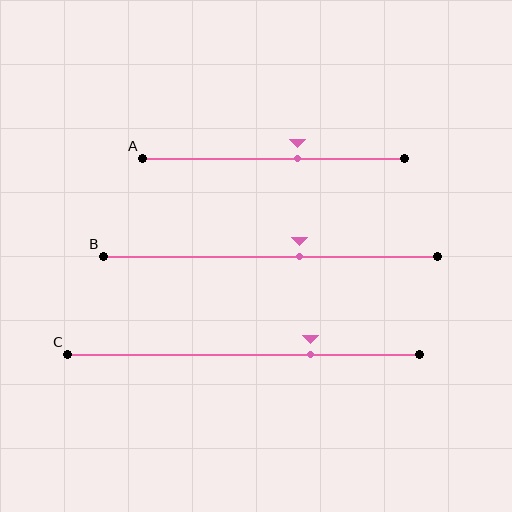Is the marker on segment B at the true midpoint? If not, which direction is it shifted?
No, the marker on segment B is shifted to the right by about 9% of the segment length.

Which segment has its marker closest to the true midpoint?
Segment B has its marker closest to the true midpoint.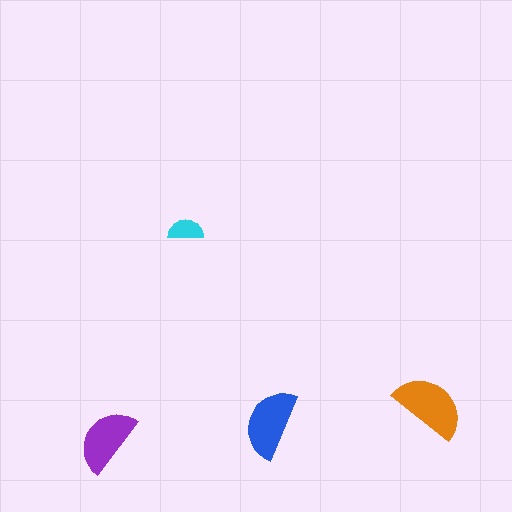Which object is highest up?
The cyan semicircle is topmost.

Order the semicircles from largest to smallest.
the orange one, the blue one, the purple one, the cyan one.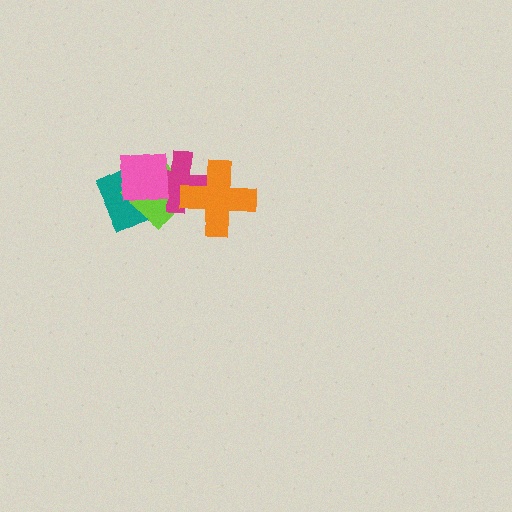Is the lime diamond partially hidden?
Yes, it is partially covered by another shape.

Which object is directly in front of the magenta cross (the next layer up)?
The pink square is directly in front of the magenta cross.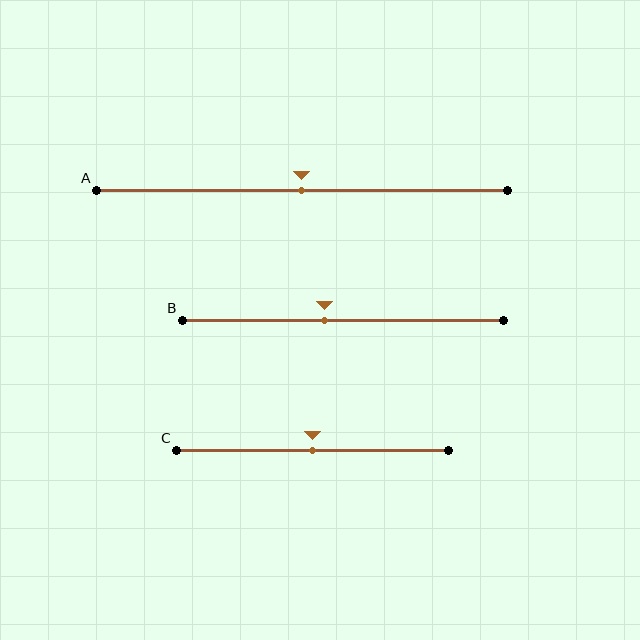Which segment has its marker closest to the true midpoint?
Segment A has its marker closest to the true midpoint.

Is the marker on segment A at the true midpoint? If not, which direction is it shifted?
Yes, the marker on segment A is at the true midpoint.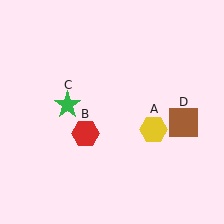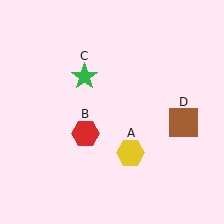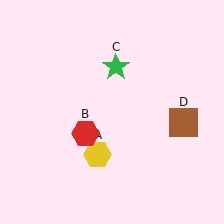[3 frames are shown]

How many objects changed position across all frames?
2 objects changed position: yellow hexagon (object A), green star (object C).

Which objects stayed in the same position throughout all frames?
Red hexagon (object B) and brown square (object D) remained stationary.